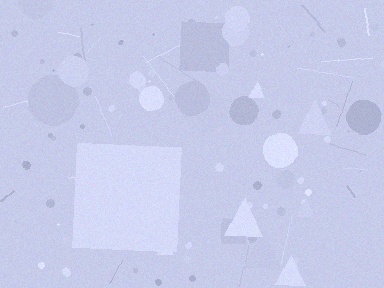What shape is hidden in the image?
A square is hidden in the image.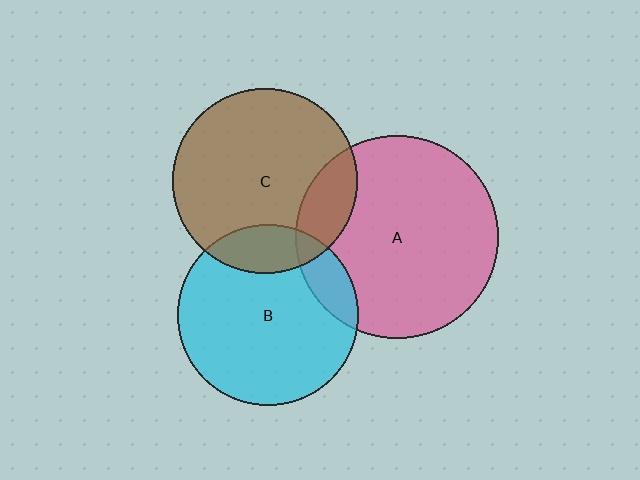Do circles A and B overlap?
Yes.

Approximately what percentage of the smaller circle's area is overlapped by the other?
Approximately 15%.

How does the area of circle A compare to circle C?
Approximately 1.2 times.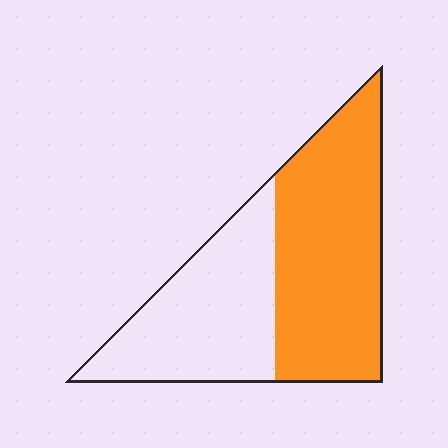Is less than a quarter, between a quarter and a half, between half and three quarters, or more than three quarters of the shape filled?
Between half and three quarters.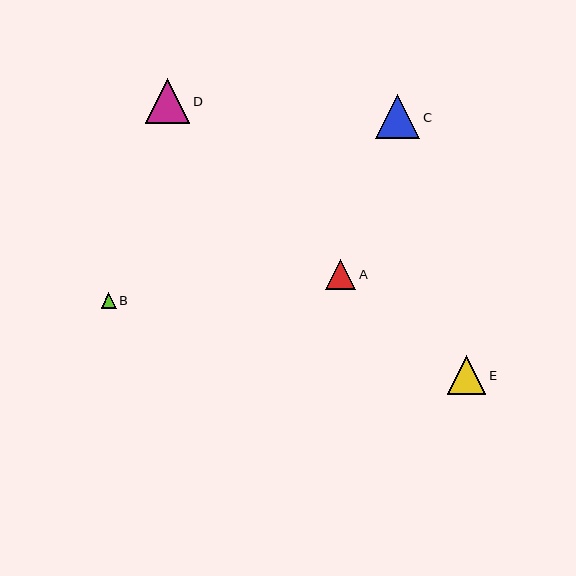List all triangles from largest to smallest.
From largest to smallest: D, C, E, A, B.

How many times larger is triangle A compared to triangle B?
Triangle A is approximately 2.0 times the size of triangle B.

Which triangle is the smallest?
Triangle B is the smallest with a size of approximately 15 pixels.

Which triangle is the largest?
Triangle D is the largest with a size of approximately 44 pixels.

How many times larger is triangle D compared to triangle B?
Triangle D is approximately 2.9 times the size of triangle B.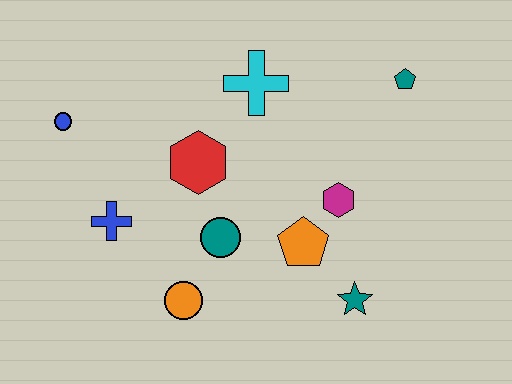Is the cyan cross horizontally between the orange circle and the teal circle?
No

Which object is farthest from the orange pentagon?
The blue circle is farthest from the orange pentagon.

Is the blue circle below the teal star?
No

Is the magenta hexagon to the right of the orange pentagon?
Yes